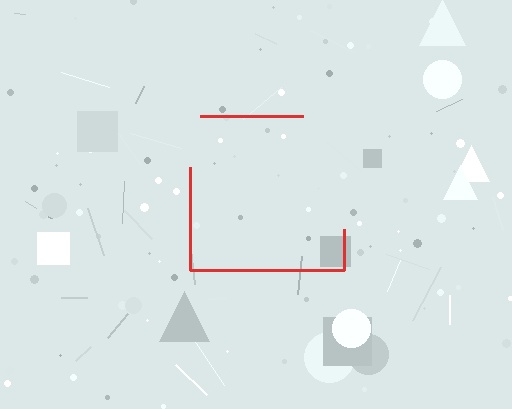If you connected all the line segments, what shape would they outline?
They would outline a square.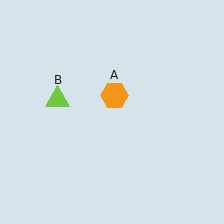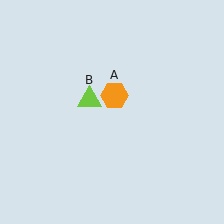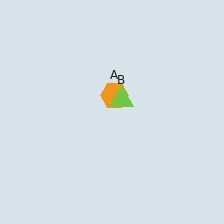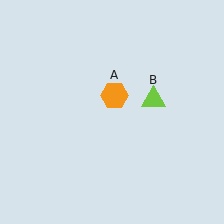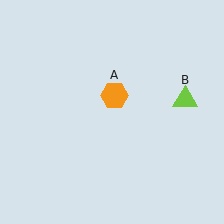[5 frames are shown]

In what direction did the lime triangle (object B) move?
The lime triangle (object B) moved right.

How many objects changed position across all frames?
1 object changed position: lime triangle (object B).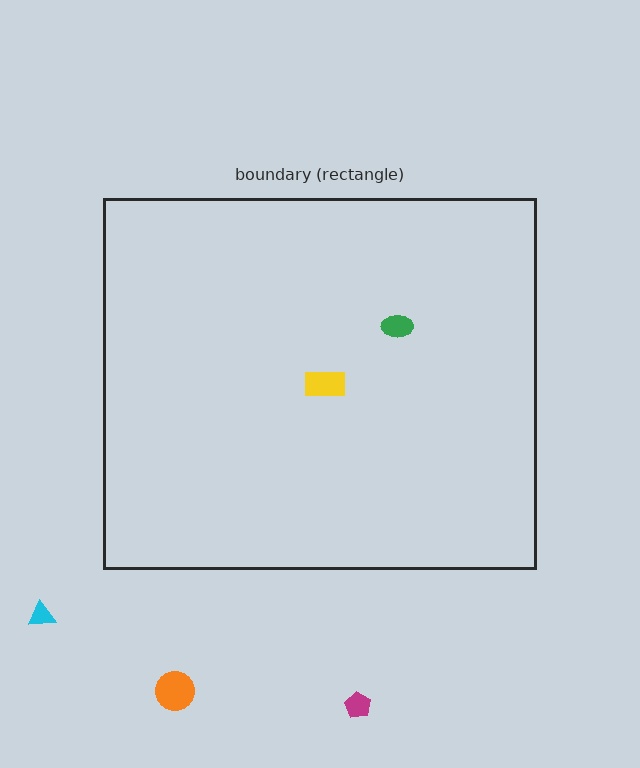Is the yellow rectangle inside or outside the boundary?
Inside.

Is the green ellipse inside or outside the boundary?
Inside.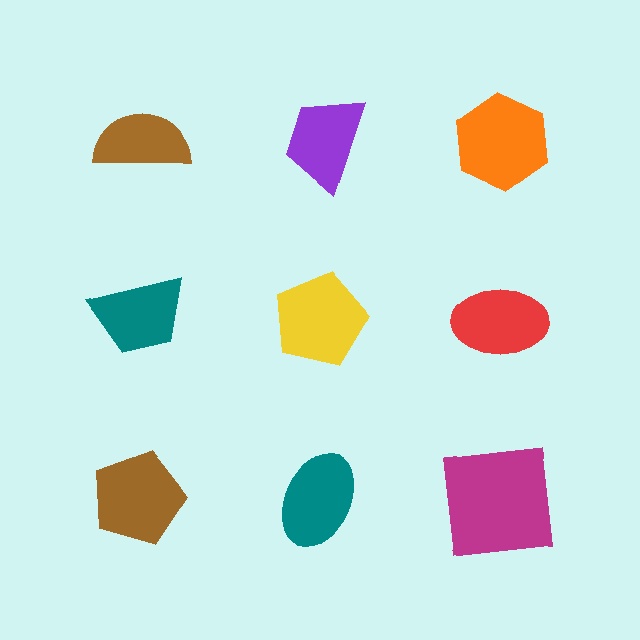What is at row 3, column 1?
A brown pentagon.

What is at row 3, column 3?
A magenta square.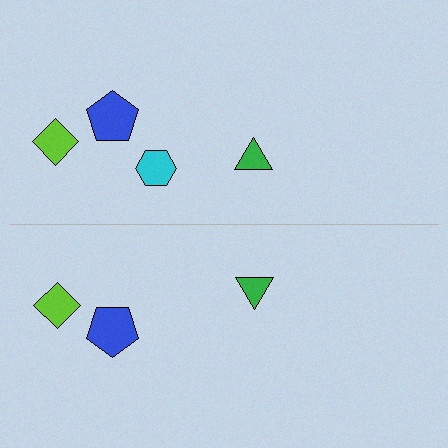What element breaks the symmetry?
A cyan hexagon is missing from the bottom side.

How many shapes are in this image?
There are 7 shapes in this image.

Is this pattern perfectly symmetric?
No, the pattern is not perfectly symmetric. A cyan hexagon is missing from the bottom side.